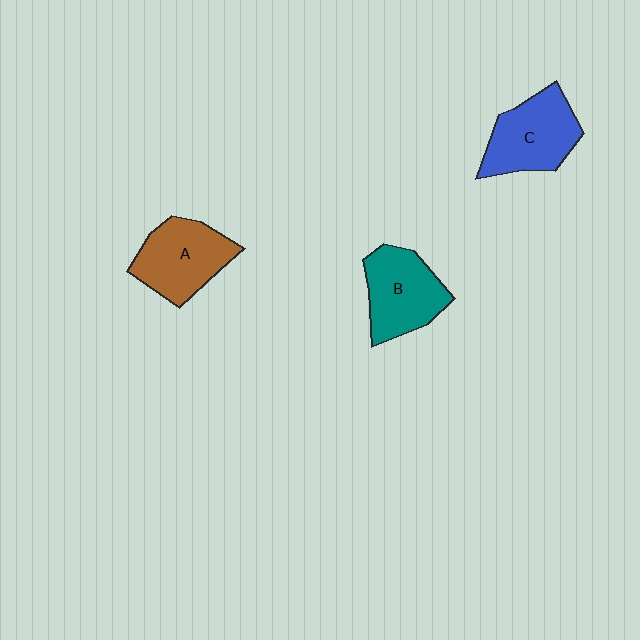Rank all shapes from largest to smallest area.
From largest to smallest: C (blue), A (brown), B (teal).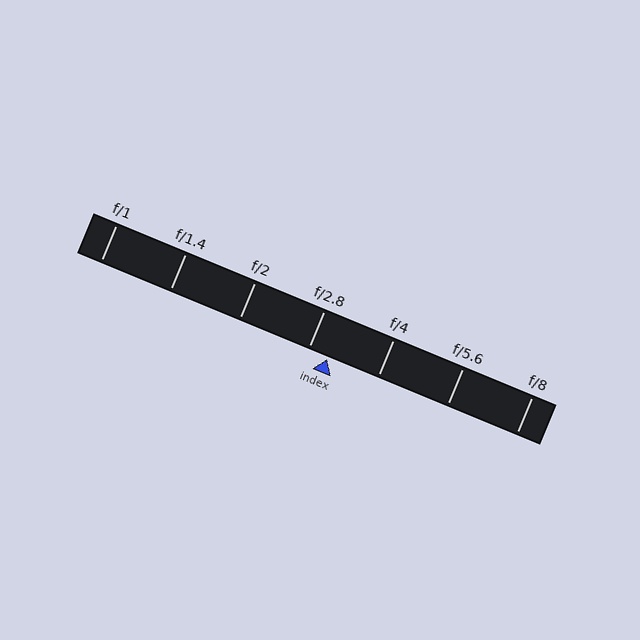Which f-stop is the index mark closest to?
The index mark is closest to f/2.8.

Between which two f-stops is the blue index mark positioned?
The index mark is between f/2.8 and f/4.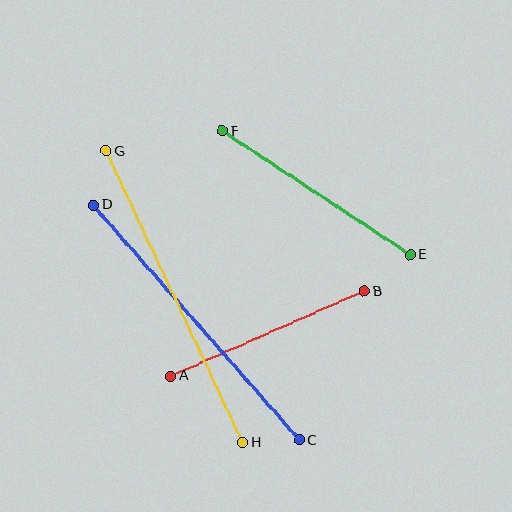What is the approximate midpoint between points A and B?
The midpoint is at approximately (267, 334) pixels.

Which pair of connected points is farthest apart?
Points G and H are farthest apart.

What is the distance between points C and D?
The distance is approximately 312 pixels.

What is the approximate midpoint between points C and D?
The midpoint is at approximately (196, 323) pixels.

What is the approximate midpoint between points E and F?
The midpoint is at approximately (316, 193) pixels.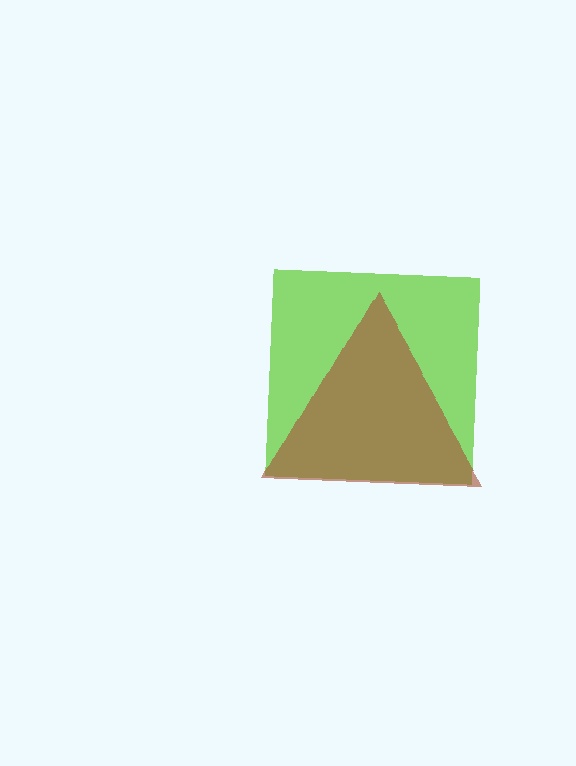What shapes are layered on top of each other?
The layered shapes are: a lime square, a brown triangle.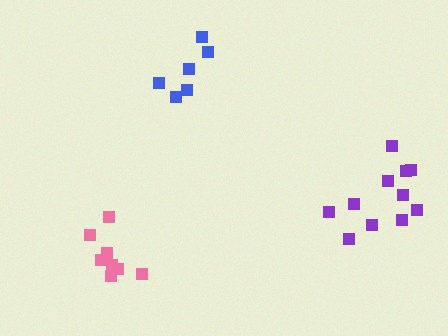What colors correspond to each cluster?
The clusters are colored: purple, pink, blue.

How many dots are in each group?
Group 1: 11 dots, Group 2: 8 dots, Group 3: 6 dots (25 total).